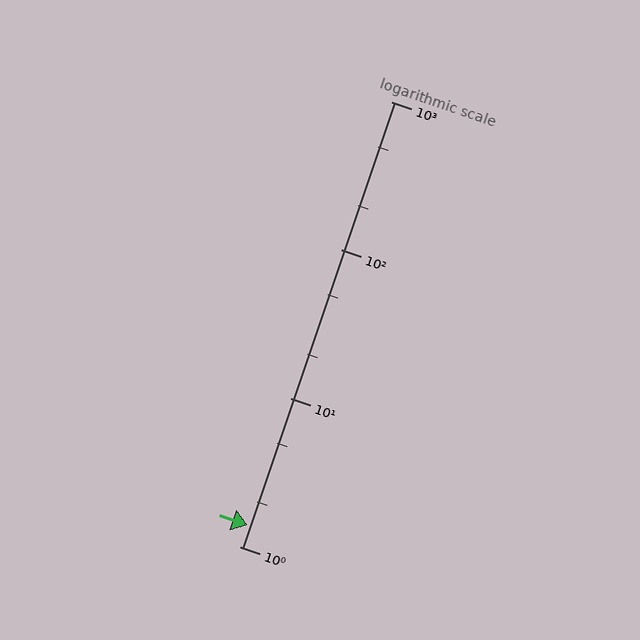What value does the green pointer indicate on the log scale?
The pointer indicates approximately 1.4.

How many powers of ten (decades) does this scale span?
The scale spans 3 decades, from 1 to 1000.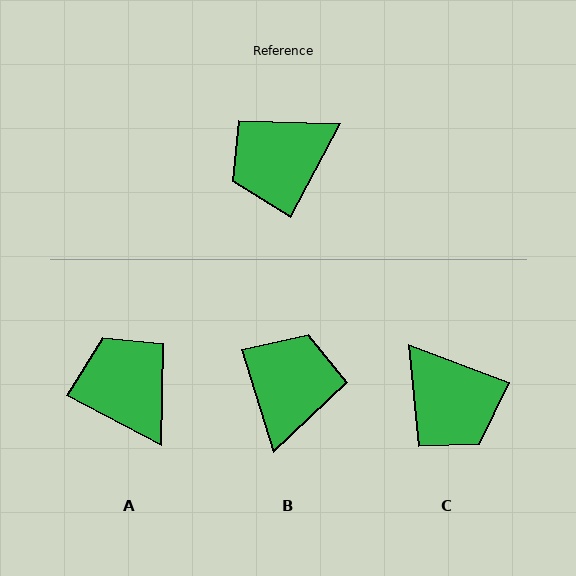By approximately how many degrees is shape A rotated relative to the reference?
Approximately 90 degrees clockwise.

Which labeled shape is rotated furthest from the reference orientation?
B, about 135 degrees away.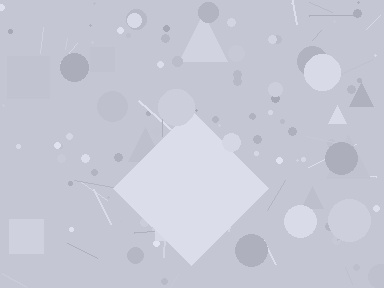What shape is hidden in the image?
A diamond is hidden in the image.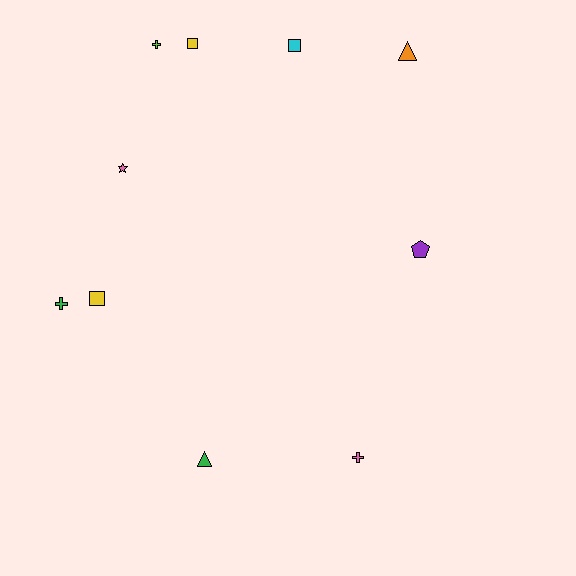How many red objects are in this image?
There are no red objects.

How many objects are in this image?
There are 10 objects.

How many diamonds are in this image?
There are no diamonds.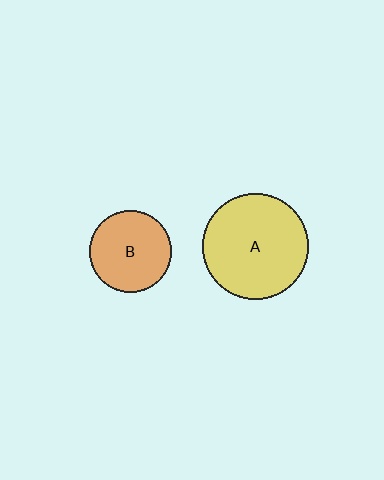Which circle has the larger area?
Circle A (yellow).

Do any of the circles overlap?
No, none of the circles overlap.